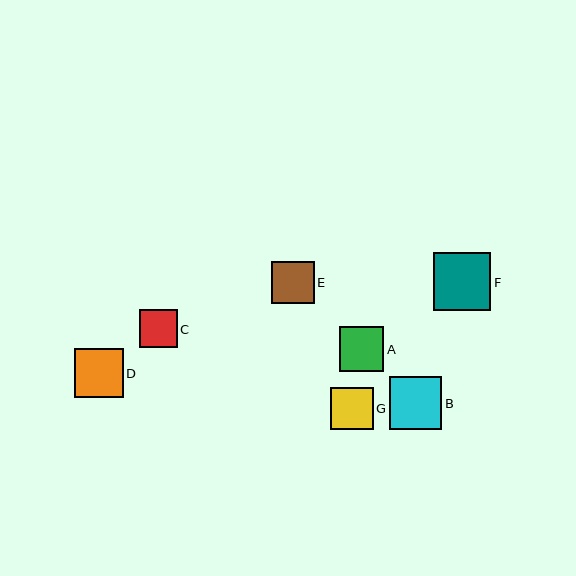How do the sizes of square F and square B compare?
Square F and square B are approximately the same size.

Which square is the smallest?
Square C is the smallest with a size of approximately 38 pixels.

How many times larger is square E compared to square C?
Square E is approximately 1.1 times the size of square C.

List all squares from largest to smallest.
From largest to smallest: F, B, D, A, G, E, C.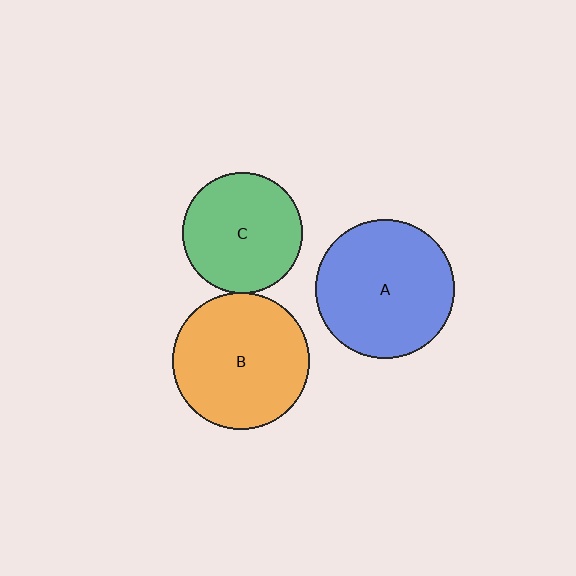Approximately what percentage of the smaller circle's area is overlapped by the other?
Approximately 5%.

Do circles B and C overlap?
Yes.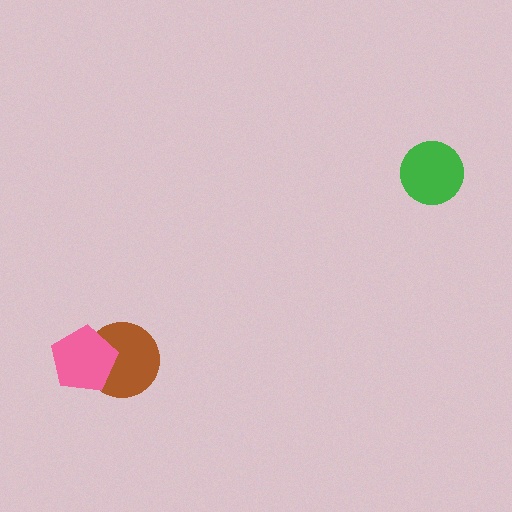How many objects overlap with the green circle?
0 objects overlap with the green circle.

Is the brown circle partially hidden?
Yes, it is partially covered by another shape.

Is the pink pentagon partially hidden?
No, no other shape covers it.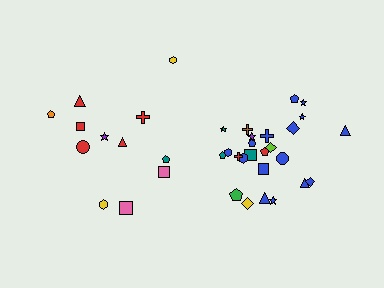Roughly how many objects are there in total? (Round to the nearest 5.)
Roughly 35 objects in total.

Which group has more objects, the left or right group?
The right group.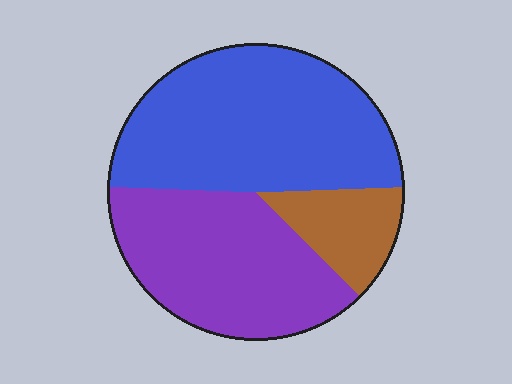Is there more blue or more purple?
Blue.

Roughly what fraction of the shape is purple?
Purple covers about 40% of the shape.